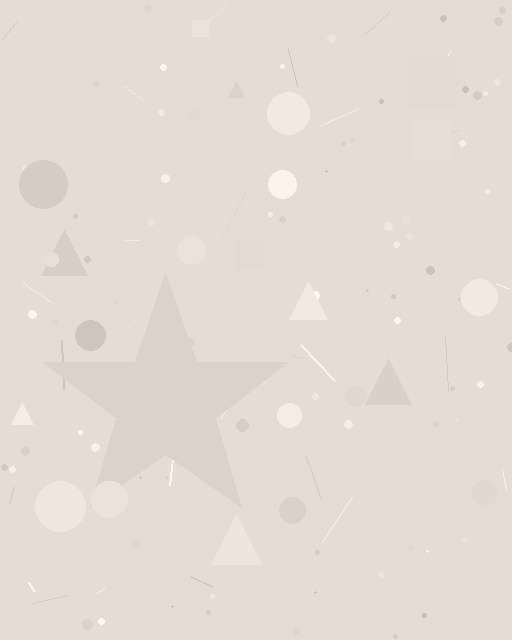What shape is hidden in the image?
A star is hidden in the image.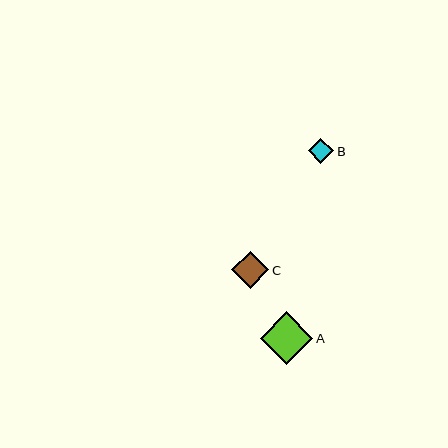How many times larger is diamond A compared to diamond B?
Diamond A is approximately 2.1 times the size of diamond B.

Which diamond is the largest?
Diamond A is the largest with a size of approximately 53 pixels.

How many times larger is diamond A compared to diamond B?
Diamond A is approximately 2.1 times the size of diamond B.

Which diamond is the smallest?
Diamond B is the smallest with a size of approximately 25 pixels.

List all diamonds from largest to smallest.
From largest to smallest: A, C, B.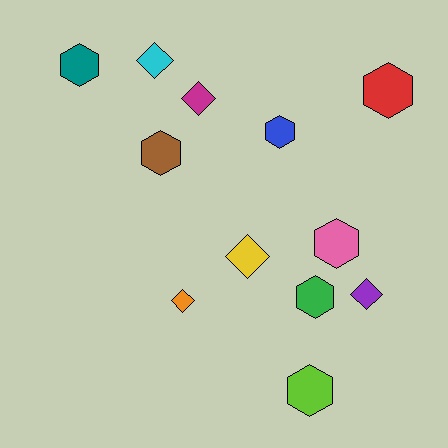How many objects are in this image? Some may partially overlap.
There are 12 objects.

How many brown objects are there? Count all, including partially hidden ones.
There is 1 brown object.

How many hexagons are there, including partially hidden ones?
There are 7 hexagons.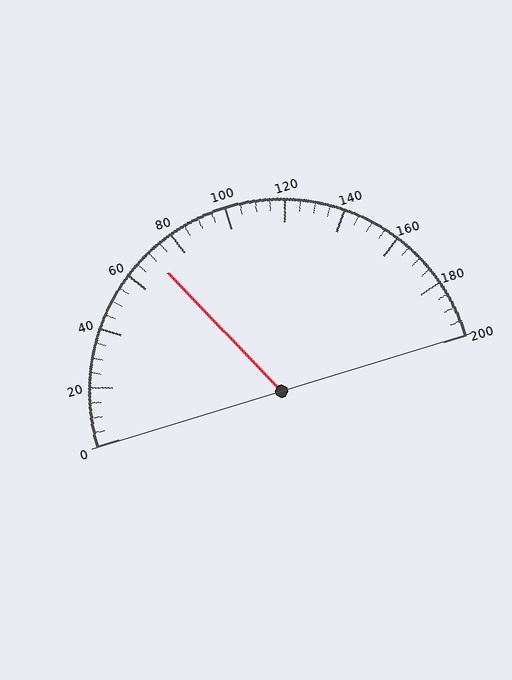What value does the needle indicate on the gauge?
The needle indicates approximately 70.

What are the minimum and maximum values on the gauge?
The gauge ranges from 0 to 200.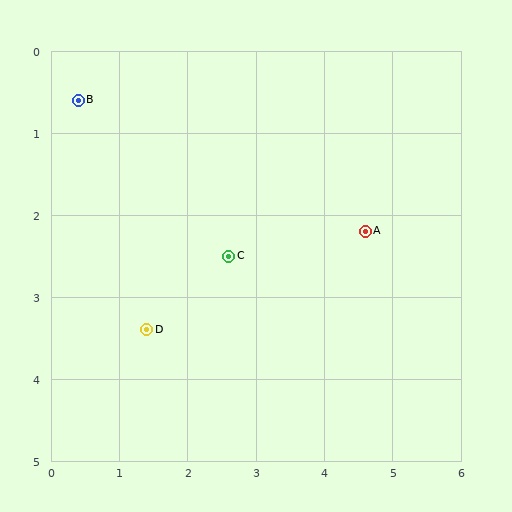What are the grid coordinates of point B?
Point B is at approximately (0.4, 0.6).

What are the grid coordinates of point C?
Point C is at approximately (2.6, 2.5).